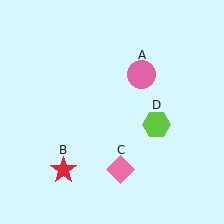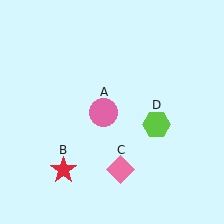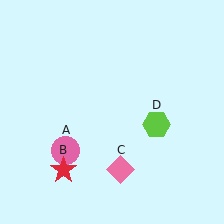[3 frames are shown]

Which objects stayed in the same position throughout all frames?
Red star (object B) and pink diamond (object C) and lime hexagon (object D) remained stationary.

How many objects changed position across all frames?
1 object changed position: pink circle (object A).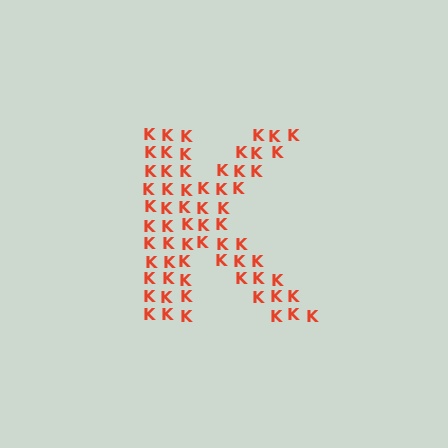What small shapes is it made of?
It is made of small letter K's.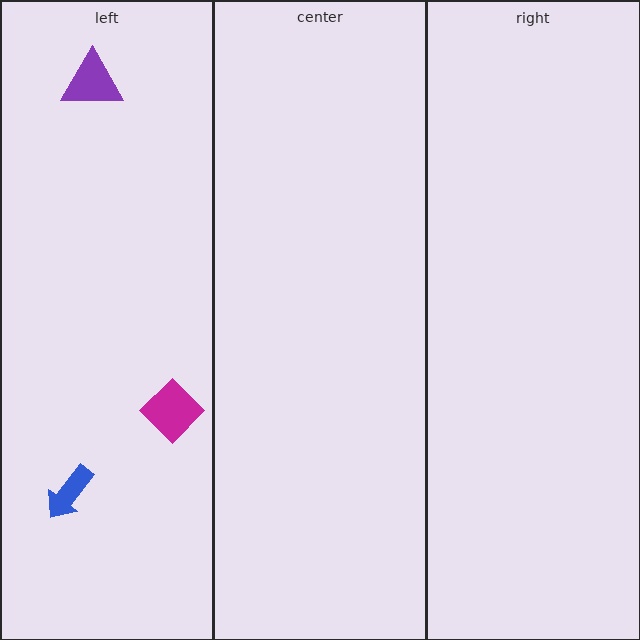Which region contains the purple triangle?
The left region.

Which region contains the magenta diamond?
The left region.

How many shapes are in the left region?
3.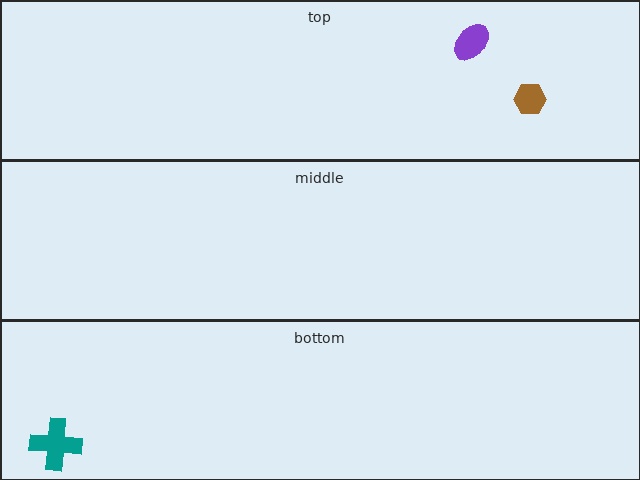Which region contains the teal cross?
The bottom region.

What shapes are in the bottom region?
The teal cross.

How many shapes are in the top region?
2.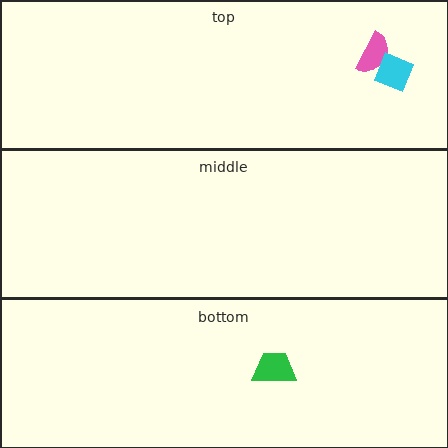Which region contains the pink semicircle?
The top region.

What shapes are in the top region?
The pink semicircle, the cyan diamond.